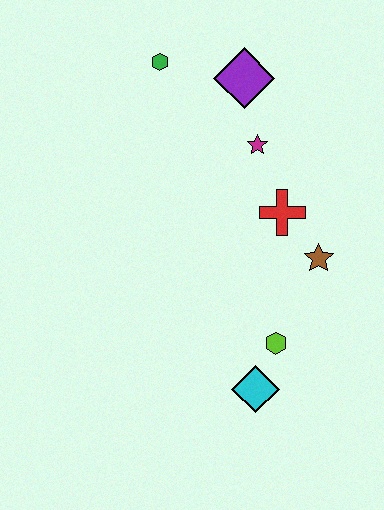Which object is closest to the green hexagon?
The purple diamond is closest to the green hexagon.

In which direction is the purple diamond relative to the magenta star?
The purple diamond is above the magenta star.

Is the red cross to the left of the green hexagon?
No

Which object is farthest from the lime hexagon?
The green hexagon is farthest from the lime hexagon.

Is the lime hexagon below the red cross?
Yes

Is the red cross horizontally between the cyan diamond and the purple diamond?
No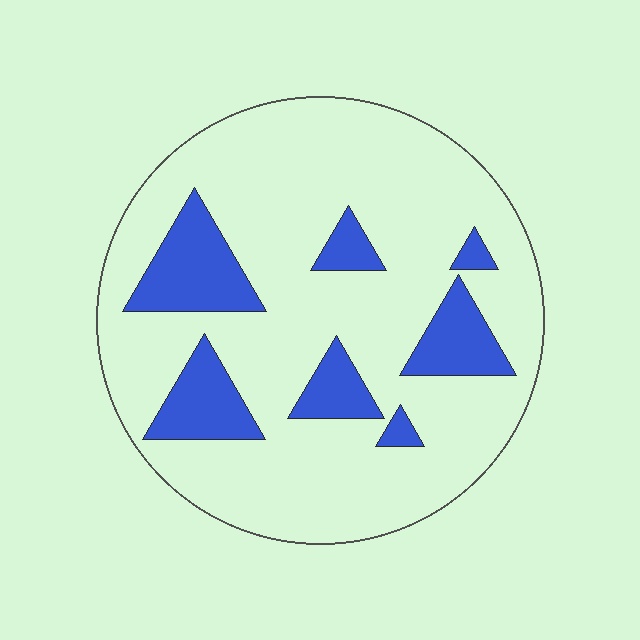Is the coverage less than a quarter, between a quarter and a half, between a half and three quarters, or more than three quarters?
Less than a quarter.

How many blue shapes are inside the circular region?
7.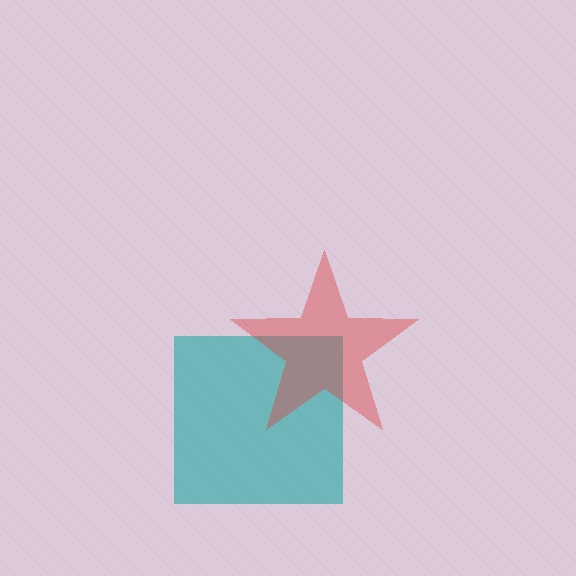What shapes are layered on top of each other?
The layered shapes are: a teal square, a red star.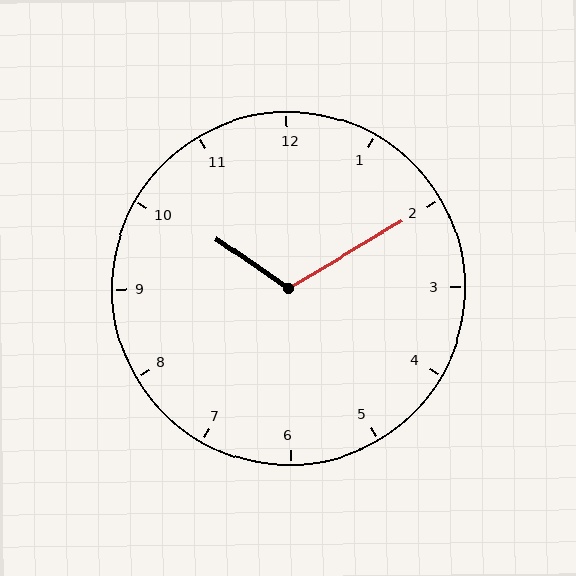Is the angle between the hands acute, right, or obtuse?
It is obtuse.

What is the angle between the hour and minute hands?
Approximately 115 degrees.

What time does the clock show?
10:10.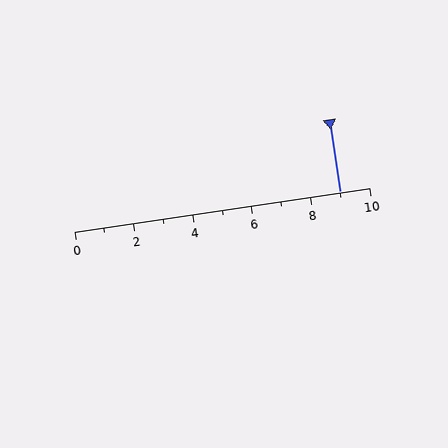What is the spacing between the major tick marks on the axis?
The major ticks are spaced 2 apart.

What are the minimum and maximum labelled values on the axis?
The axis runs from 0 to 10.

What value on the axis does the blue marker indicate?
The marker indicates approximately 9.